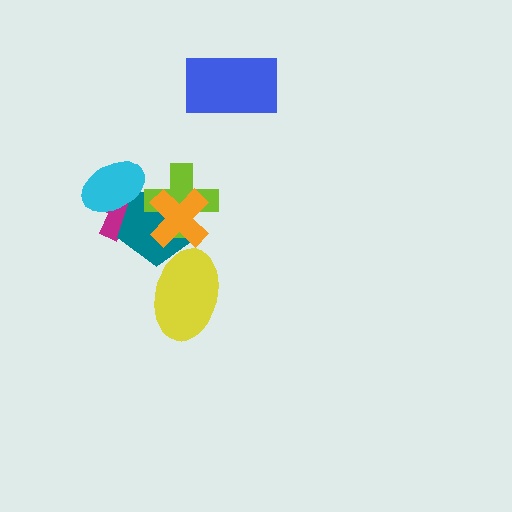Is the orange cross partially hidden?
No, no other shape covers it.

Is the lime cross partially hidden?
Yes, it is partially covered by another shape.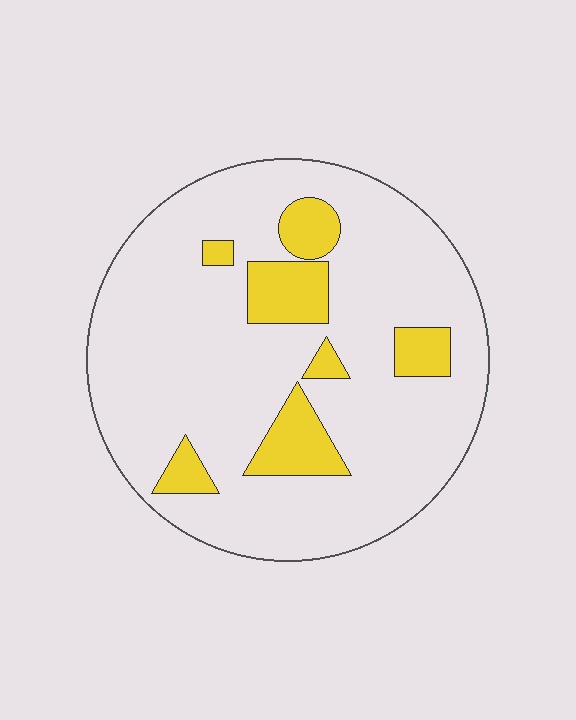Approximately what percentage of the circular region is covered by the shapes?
Approximately 15%.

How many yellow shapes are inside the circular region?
7.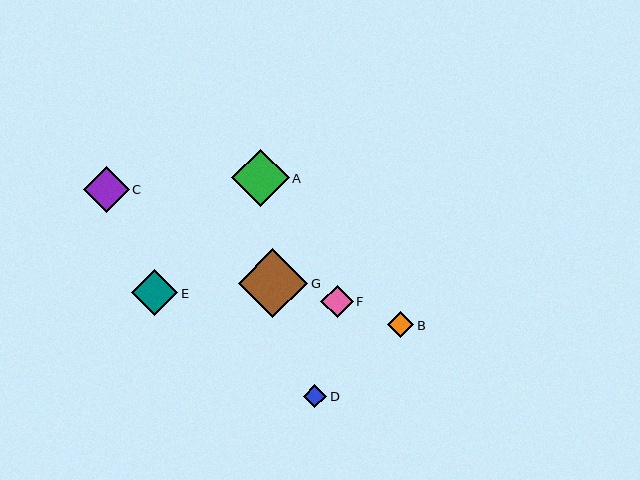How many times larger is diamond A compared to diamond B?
Diamond A is approximately 2.2 times the size of diamond B.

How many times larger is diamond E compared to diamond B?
Diamond E is approximately 1.8 times the size of diamond B.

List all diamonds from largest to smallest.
From largest to smallest: G, A, E, C, F, B, D.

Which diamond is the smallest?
Diamond D is the smallest with a size of approximately 23 pixels.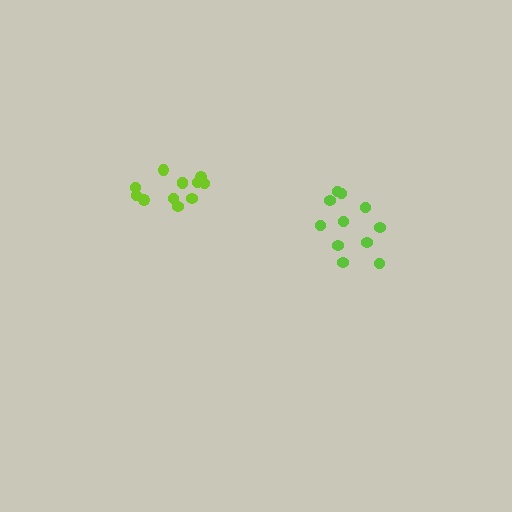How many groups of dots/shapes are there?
There are 2 groups.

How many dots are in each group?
Group 1: 11 dots, Group 2: 12 dots (23 total).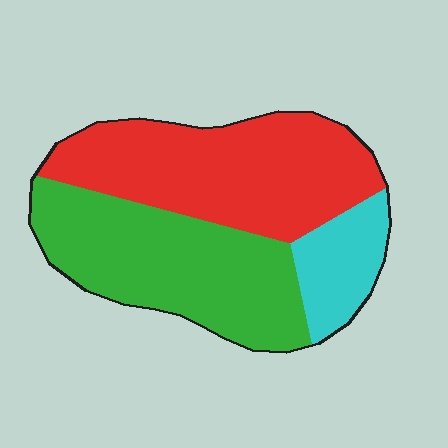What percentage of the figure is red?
Red covers about 45% of the figure.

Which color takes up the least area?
Cyan, at roughly 15%.